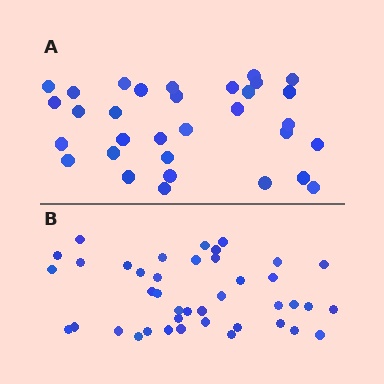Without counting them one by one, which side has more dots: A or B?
Region B (the bottom region) has more dots.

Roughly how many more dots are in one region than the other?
Region B has roughly 8 or so more dots than region A.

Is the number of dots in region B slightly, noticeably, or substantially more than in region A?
Region B has noticeably more, but not dramatically so. The ratio is roughly 1.3 to 1.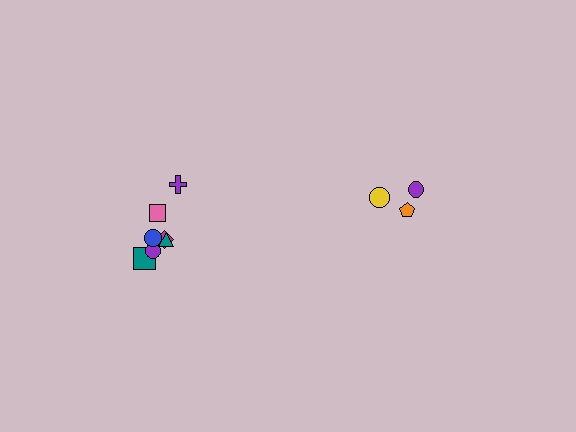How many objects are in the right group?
There are 3 objects.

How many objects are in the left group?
There are 7 objects.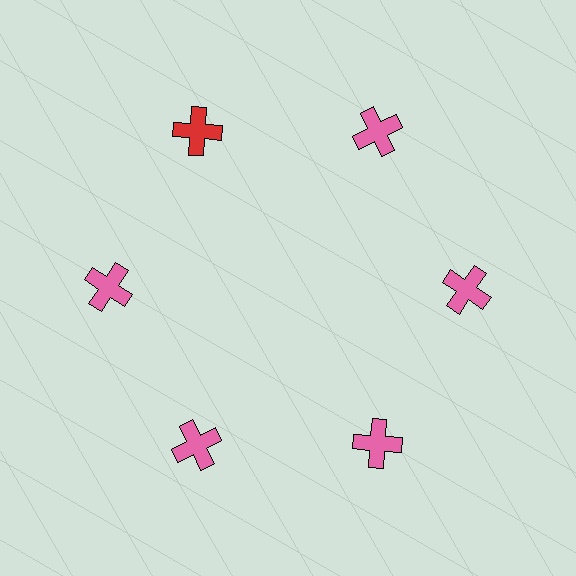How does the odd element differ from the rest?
It has a different color: red instead of pink.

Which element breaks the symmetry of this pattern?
The red cross at roughly the 11 o'clock position breaks the symmetry. All other shapes are pink crosses.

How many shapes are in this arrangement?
There are 6 shapes arranged in a ring pattern.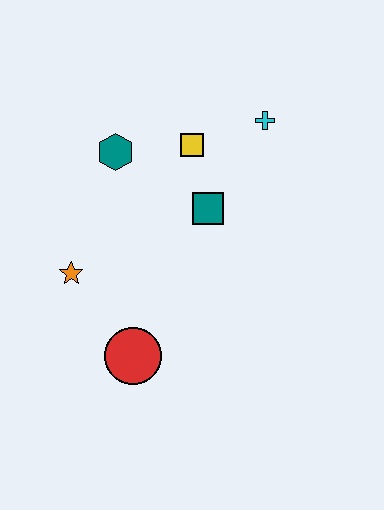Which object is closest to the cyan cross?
The yellow square is closest to the cyan cross.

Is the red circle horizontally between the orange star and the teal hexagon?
No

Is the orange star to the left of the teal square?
Yes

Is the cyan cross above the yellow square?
Yes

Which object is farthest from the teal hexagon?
The red circle is farthest from the teal hexagon.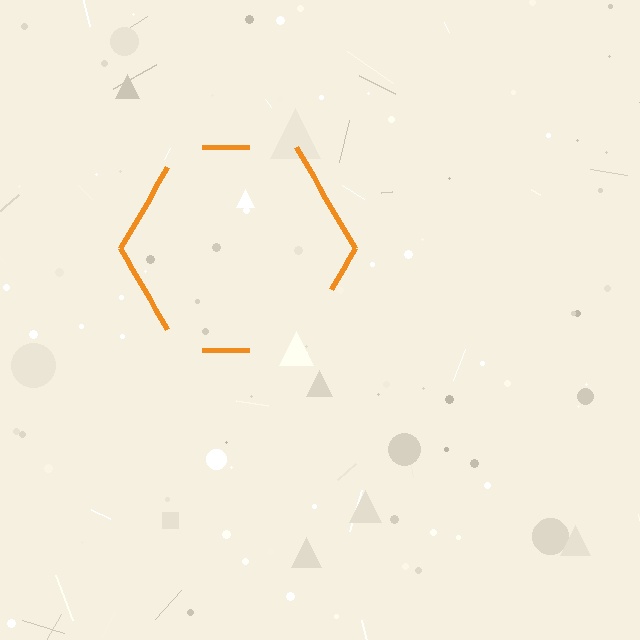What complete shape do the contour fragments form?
The contour fragments form a hexagon.